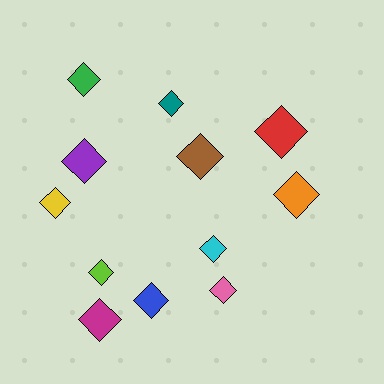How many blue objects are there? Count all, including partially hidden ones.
There is 1 blue object.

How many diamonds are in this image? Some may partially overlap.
There are 12 diamonds.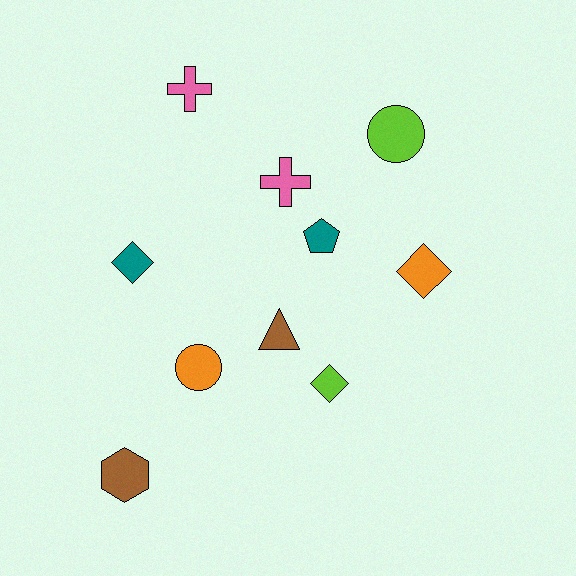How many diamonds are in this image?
There are 3 diamonds.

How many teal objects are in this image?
There are 2 teal objects.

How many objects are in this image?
There are 10 objects.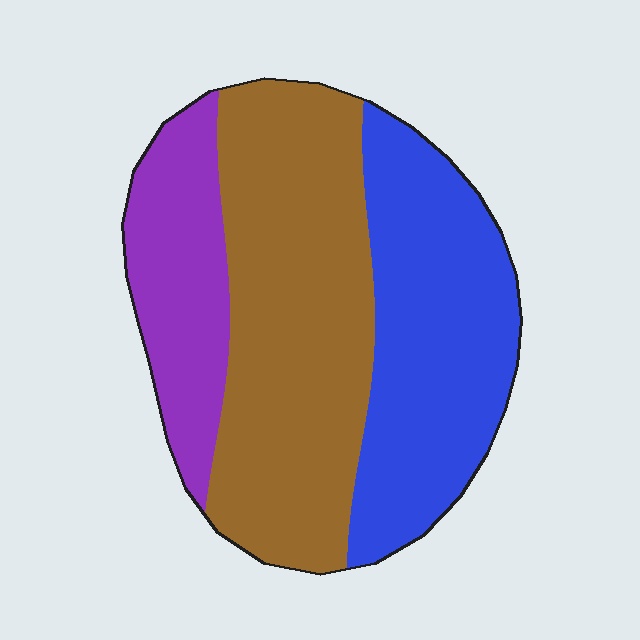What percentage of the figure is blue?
Blue takes up about one third (1/3) of the figure.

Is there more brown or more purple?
Brown.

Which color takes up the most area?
Brown, at roughly 45%.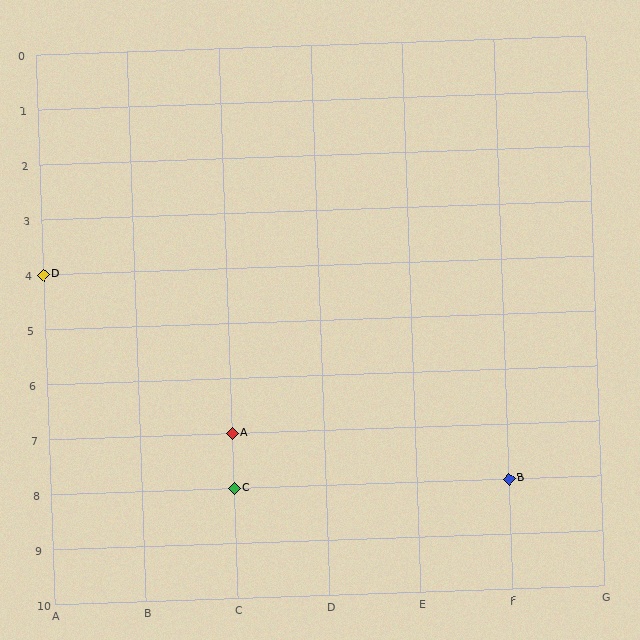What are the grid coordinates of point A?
Point A is at grid coordinates (C, 7).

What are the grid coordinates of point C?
Point C is at grid coordinates (C, 8).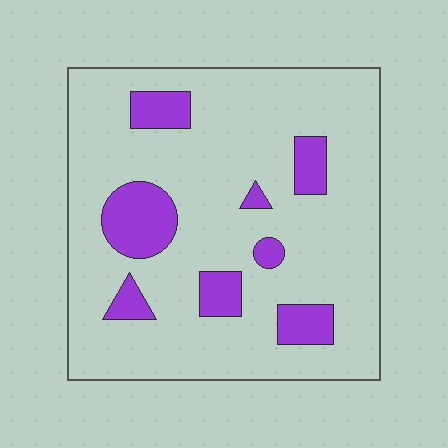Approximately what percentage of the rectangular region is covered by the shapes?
Approximately 15%.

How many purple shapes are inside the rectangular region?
8.